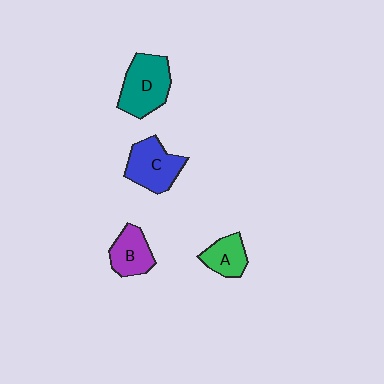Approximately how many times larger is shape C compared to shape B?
Approximately 1.3 times.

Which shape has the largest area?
Shape D (teal).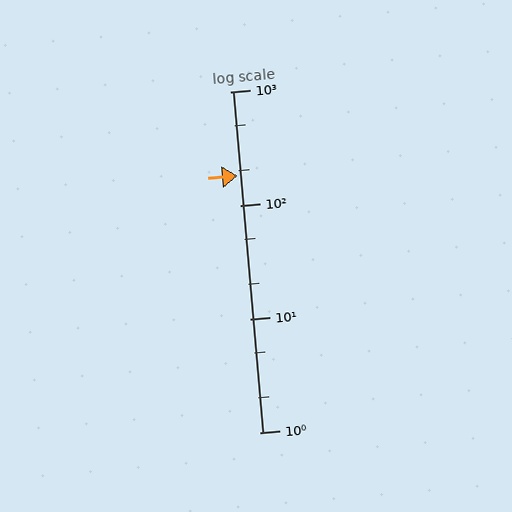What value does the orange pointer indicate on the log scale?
The pointer indicates approximately 180.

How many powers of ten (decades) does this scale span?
The scale spans 3 decades, from 1 to 1000.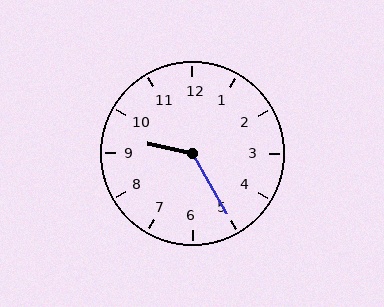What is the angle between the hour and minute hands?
Approximately 132 degrees.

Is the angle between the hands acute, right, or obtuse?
It is obtuse.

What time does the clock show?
9:25.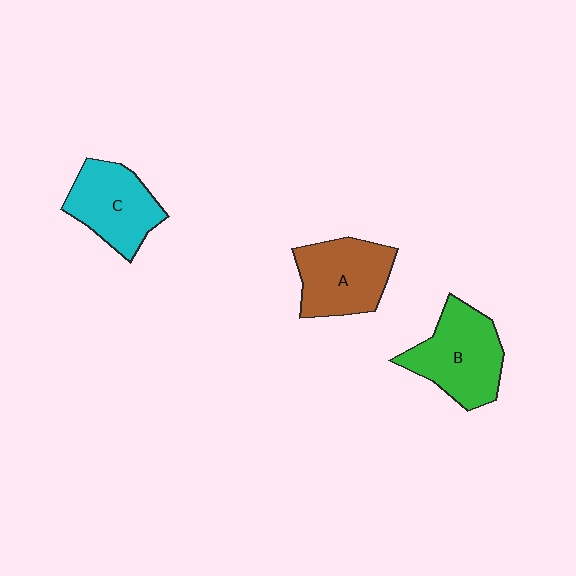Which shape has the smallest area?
Shape C (cyan).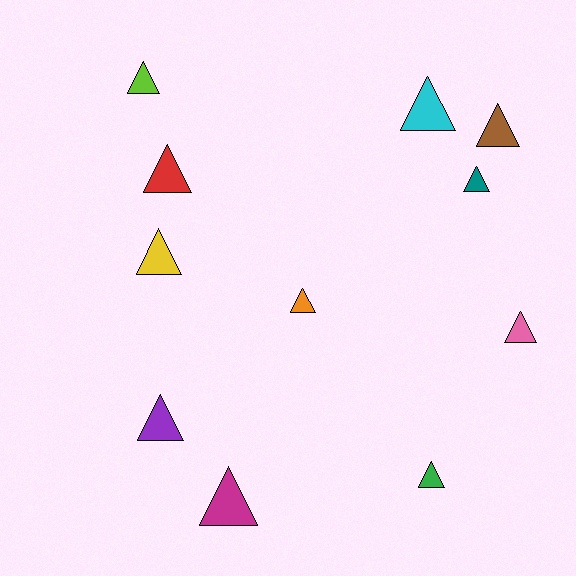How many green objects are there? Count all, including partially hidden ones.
There is 1 green object.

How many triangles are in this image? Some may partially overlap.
There are 11 triangles.